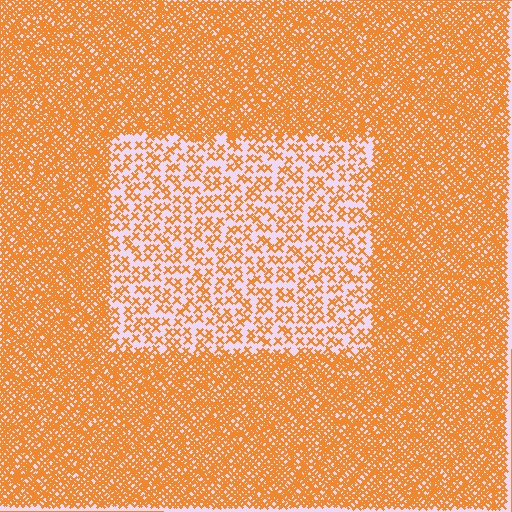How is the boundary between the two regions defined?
The boundary is defined by a change in element density (approximately 2.8x ratio). All elements are the same color, size, and shape.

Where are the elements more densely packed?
The elements are more densely packed outside the rectangle boundary.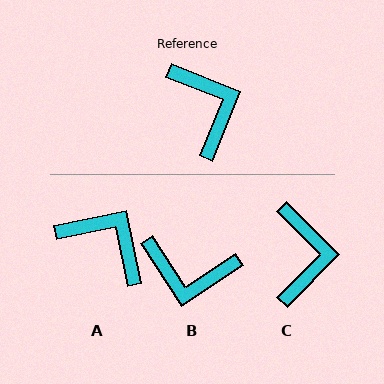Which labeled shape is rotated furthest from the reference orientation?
B, about 125 degrees away.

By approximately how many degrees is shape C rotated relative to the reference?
Approximately 23 degrees clockwise.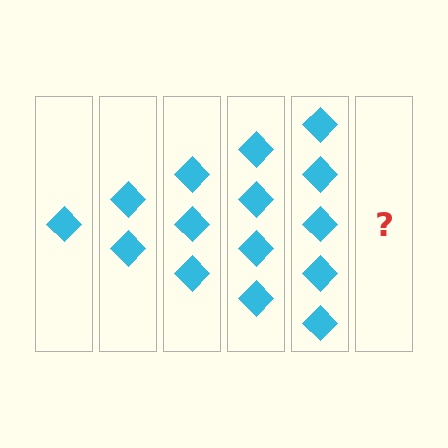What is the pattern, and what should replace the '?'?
The pattern is that each step adds one more diamond. The '?' should be 6 diamonds.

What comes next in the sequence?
The next element should be 6 diamonds.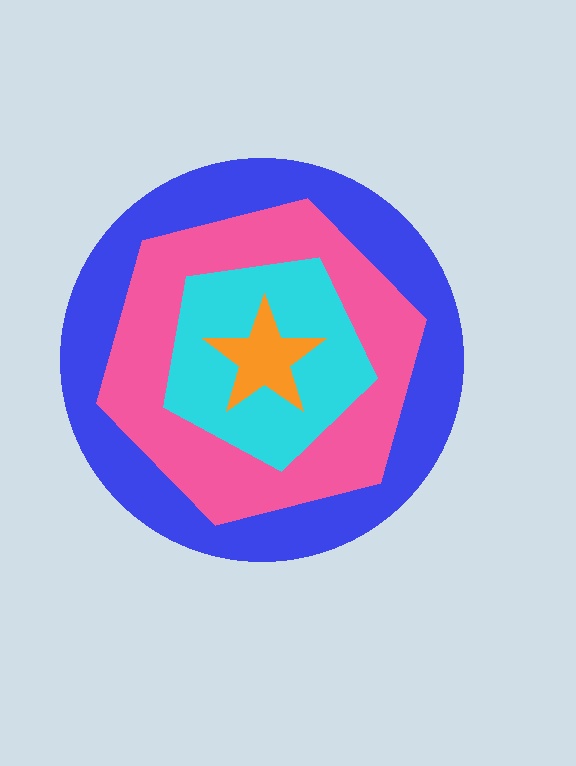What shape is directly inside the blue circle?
The pink hexagon.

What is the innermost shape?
The orange star.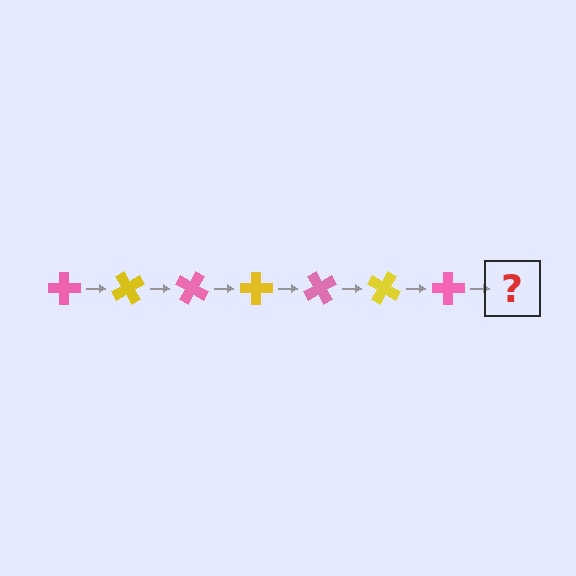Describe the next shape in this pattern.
It should be a yellow cross, rotated 420 degrees from the start.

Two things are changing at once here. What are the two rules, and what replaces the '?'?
The two rules are that it rotates 60 degrees each step and the color cycles through pink and yellow. The '?' should be a yellow cross, rotated 420 degrees from the start.